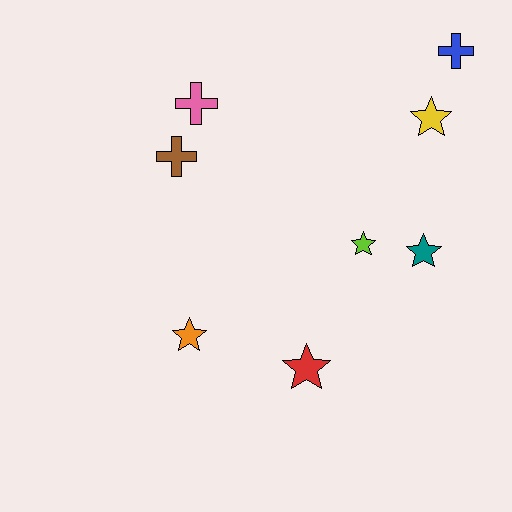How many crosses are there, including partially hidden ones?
There are 3 crosses.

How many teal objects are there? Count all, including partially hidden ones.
There is 1 teal object.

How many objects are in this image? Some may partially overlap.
There are 8 objects.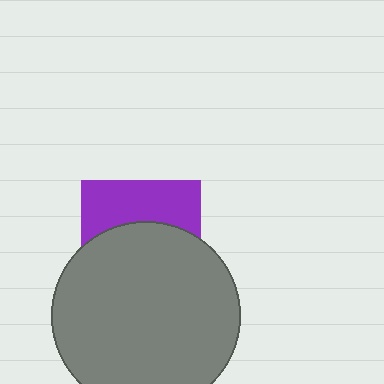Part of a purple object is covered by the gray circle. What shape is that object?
It is a square.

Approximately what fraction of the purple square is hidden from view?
Roughly 60% of the purple square is hidden behind the gray circle.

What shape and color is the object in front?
The object in front is a gray circle.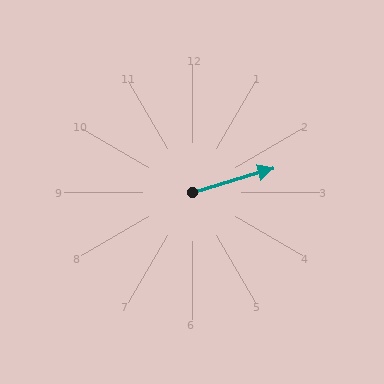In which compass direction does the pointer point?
East.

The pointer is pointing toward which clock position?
Roughly 2 o'clock.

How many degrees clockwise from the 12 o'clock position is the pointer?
Approximately 73 degrees.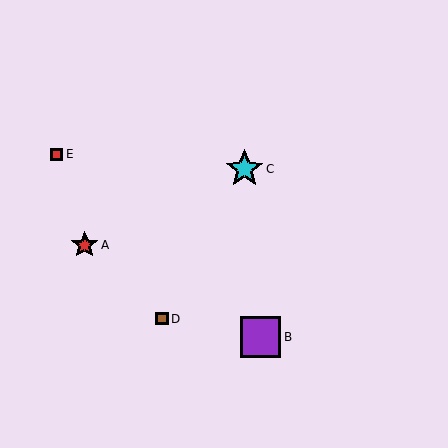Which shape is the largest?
The purple square (labeled B) is the largest.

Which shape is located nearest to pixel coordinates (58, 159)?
The red square (labeled E) at (57, 154) is nearest to that location.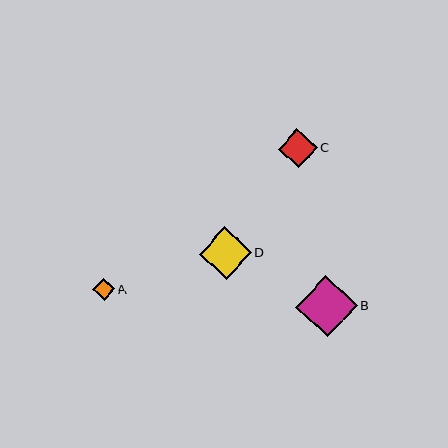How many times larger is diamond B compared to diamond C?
Diamond B is approximately 1.6 times the size of diamond C.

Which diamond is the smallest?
Diamond A is the smallest with a size of approximately 21 pixels.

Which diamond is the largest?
Diamond B is the largest with a size of approximately 61 pixels.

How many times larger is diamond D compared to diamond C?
Diamond D is approximately 1.4 times the size of diamond C.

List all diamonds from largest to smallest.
From largest to smallest: B, D, C, A.